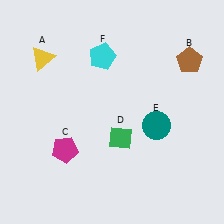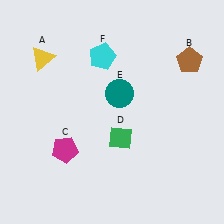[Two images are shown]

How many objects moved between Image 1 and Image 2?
1 object moved between the two images.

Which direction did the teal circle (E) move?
The teal circle (E) moved left.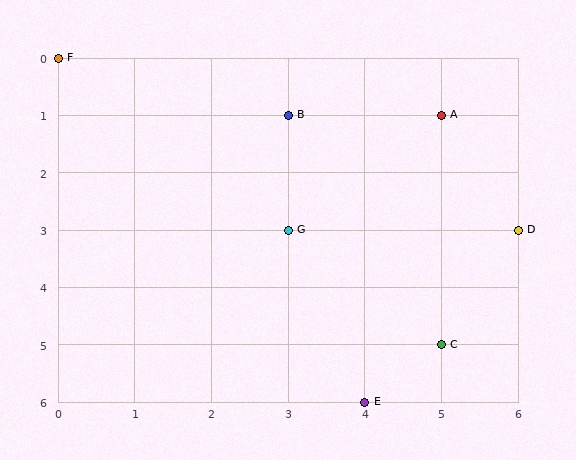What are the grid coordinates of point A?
Point A is at grid coordinates (5, 1).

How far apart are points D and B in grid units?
Points D and B are 3 columns and 2 rows apart (about 3.6 grid units diagonally).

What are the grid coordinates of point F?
Point F is at grid coordinates (0, 0).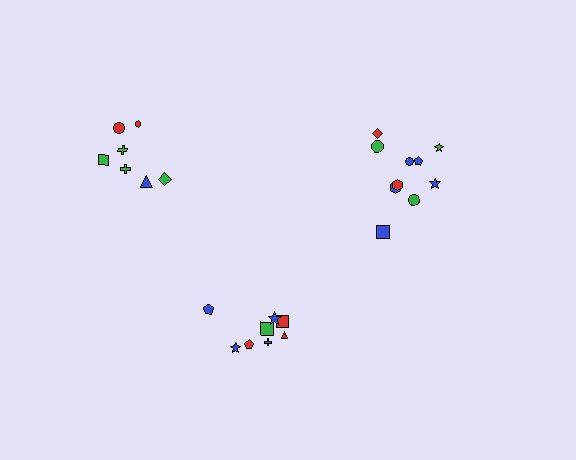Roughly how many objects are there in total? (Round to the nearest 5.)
Roughly 25 objects in total.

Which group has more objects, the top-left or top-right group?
The top-right group.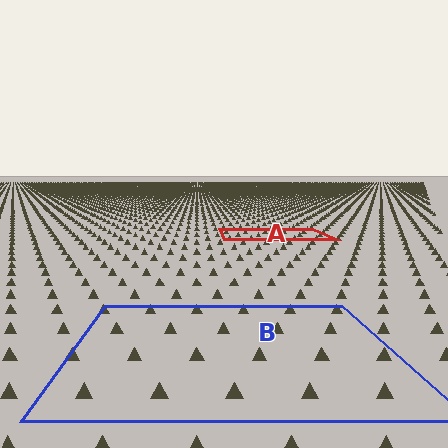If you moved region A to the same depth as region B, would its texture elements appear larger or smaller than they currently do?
They would appear larger. At a closer depth, the same texture elements are projected at a bigger on-screen size.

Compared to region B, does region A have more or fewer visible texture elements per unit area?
Region A has more texture elements per unit area — they are packed more densely because it is farther away.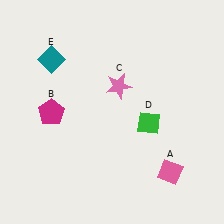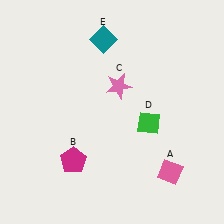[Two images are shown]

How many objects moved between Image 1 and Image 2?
2 objects moved between the two images.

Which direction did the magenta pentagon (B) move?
The magenta pentagon (B) moved down.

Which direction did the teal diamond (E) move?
The teal diamond (E) moved right.